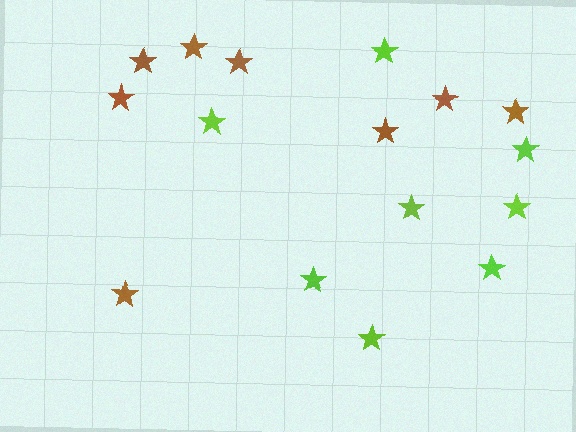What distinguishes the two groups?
There are 2 groups: one group of brown stars (8) and one group of lime stars (8).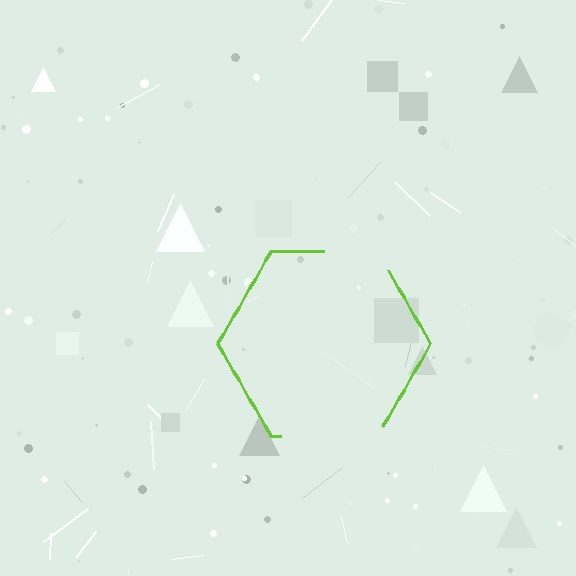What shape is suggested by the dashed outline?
The dashed outline suggests a hexagon.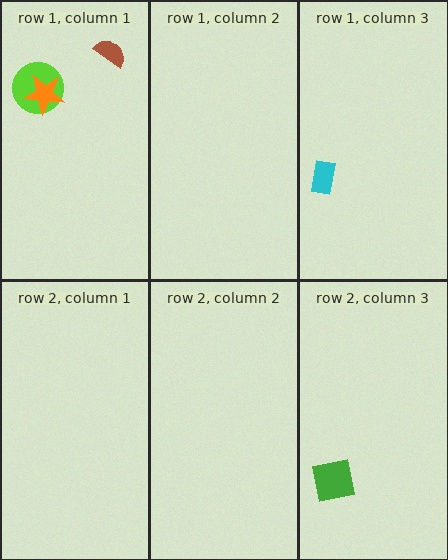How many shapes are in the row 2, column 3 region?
1.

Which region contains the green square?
The row 2, column 3 region.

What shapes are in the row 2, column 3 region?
The green square.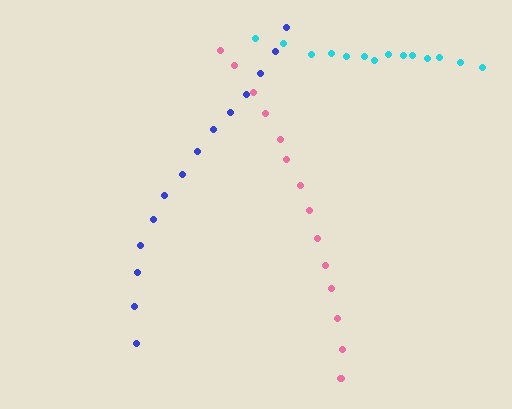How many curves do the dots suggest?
There are 3 distinct paths.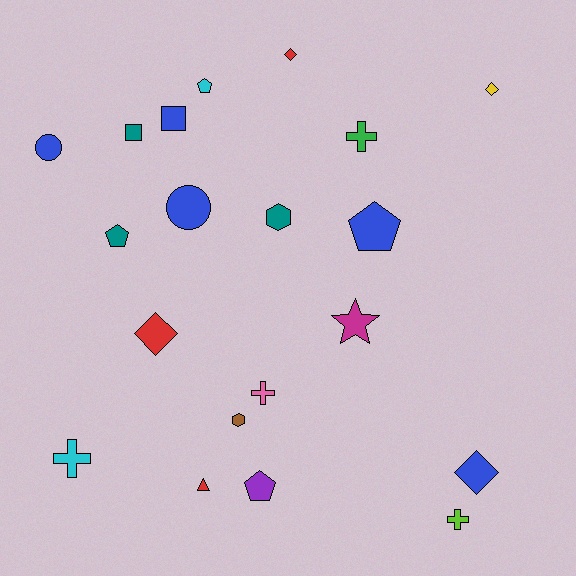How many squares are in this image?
There are 2 squares.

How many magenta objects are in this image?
There is 1 magenta object.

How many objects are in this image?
There are 20 objects.